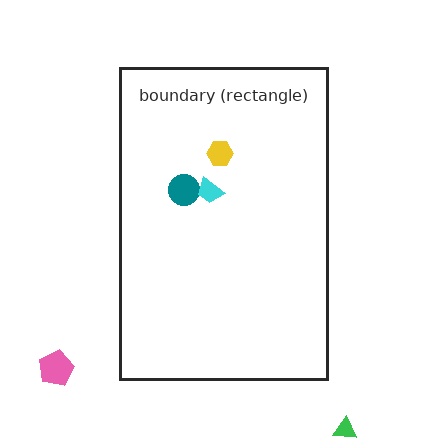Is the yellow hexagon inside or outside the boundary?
Inside.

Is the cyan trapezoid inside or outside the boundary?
Inside.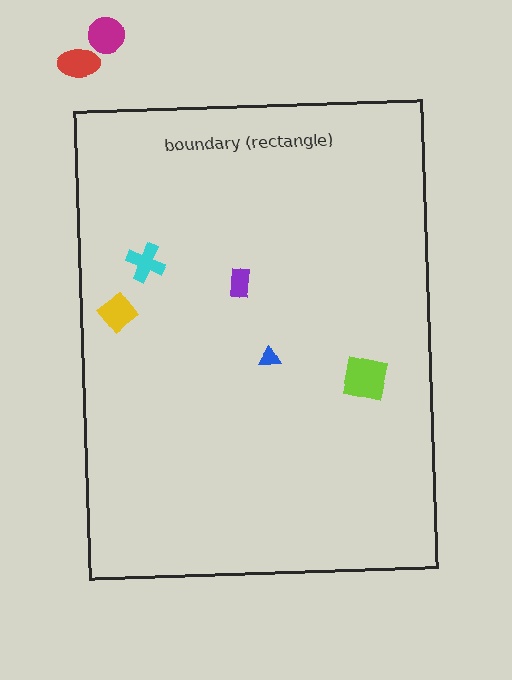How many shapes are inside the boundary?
5 inside, 2 outside.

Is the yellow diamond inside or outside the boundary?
Inside.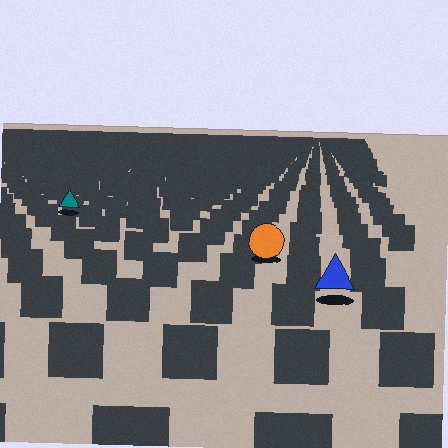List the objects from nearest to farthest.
From nearest to farthest: the blue triangle, the orange circle, the teal triangle.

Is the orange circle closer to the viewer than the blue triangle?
No. The blue triangle is closer — you can tell from the texture gradient: the ground texture is coarser near it.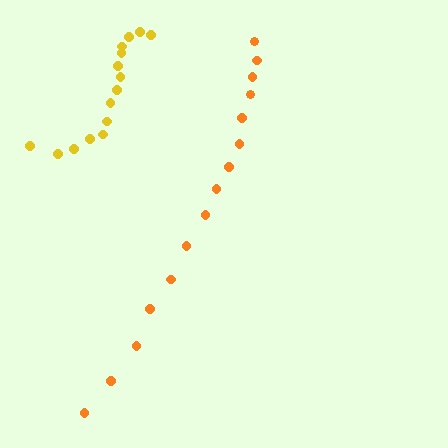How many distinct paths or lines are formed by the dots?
There are 2 distinct paths.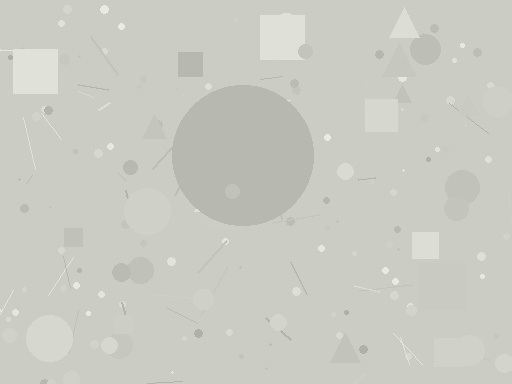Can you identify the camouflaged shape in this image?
The camouflaged shape is a circle.